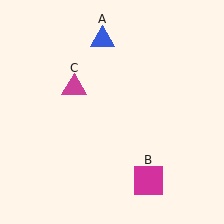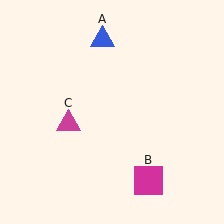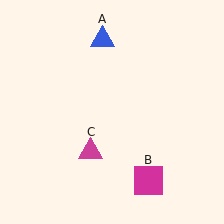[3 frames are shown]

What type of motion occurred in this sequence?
The magenta triangle (object C) rotated counterclockwise around the center of the scene.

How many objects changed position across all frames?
1 object changed position: magenta triangle (object C).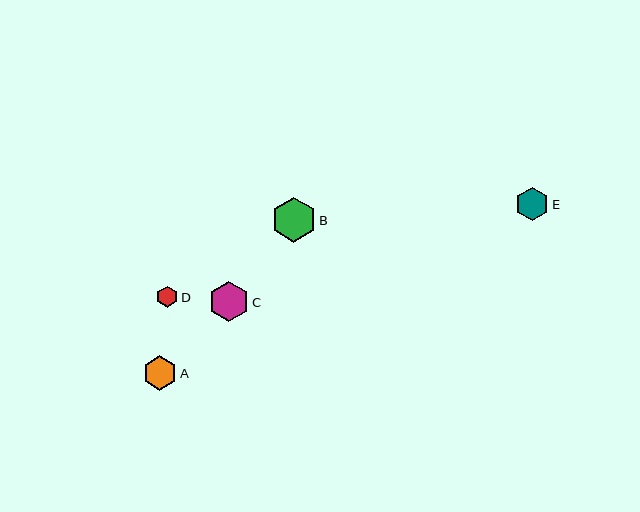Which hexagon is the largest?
Hexagon B is the largest with a size of approximately 45 pixels.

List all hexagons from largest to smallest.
From largest to smallest: B, C, A, E, D.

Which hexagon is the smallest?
Hexagon D is the smallest with a size of approximately 21 pixels.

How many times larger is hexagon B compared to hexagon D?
Hexagon B is approximately 2.1 times the size of hexagon D.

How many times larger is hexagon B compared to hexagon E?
Hexagon B is approximately 1.3 times the size of hexagon E.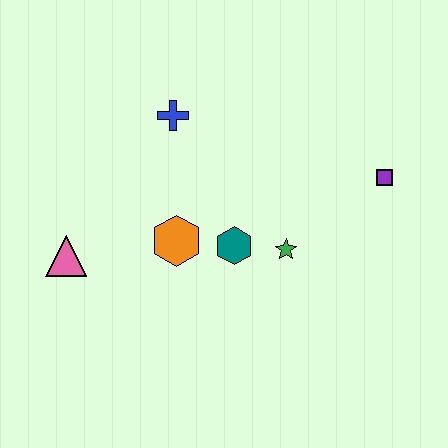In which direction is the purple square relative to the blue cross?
The purple square is to the right of the blue cross.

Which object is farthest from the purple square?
The pink triangle is farthest from the purple square.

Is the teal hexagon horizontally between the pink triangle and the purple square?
Yes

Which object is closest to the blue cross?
The orange hexagon is closest to the blue cross.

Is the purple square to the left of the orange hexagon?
No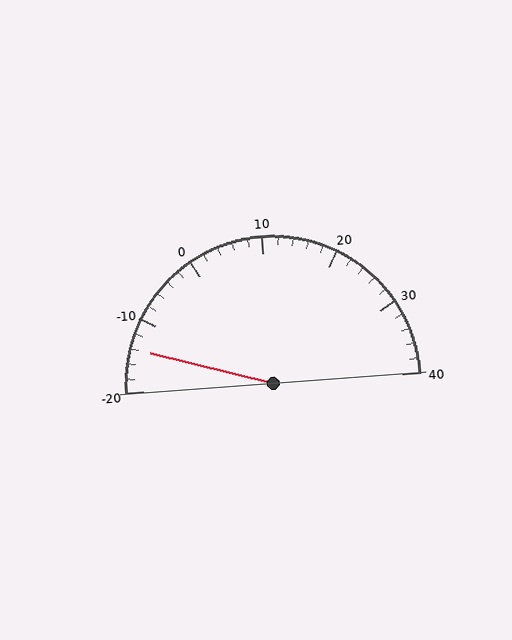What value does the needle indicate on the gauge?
The needle indicates approximately -14.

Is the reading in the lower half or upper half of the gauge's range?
The reading is in the lower half of the range (-20 to 40).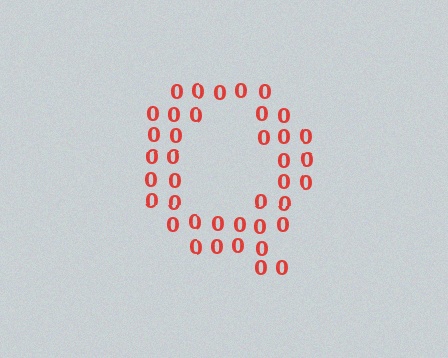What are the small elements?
The small elements are digit 0's.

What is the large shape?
The large shape is the letter Q.